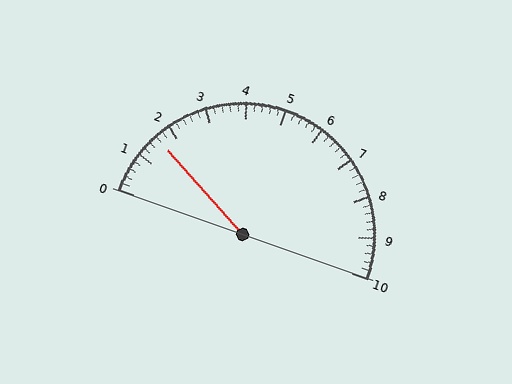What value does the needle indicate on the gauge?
The needle indicates approximately 1.6.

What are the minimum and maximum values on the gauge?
The gauge ranges from 0 to 10.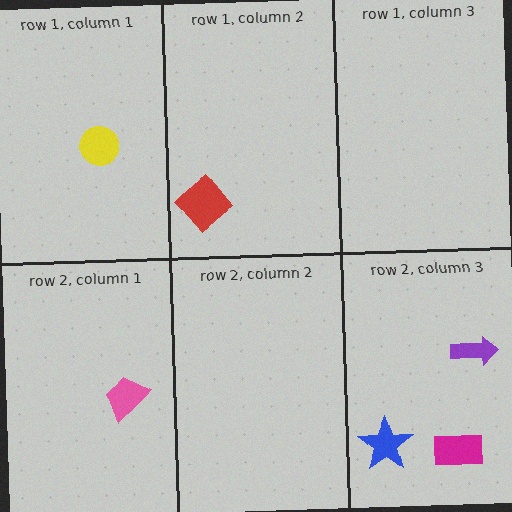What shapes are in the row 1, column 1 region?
The yellow circle.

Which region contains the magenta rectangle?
The row 2, column 3 region.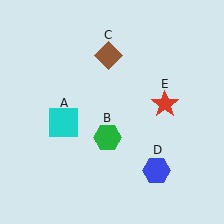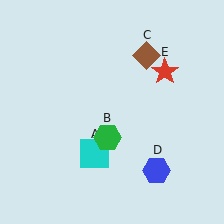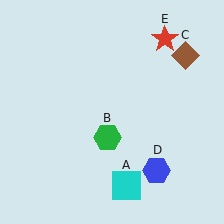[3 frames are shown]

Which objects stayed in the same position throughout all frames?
Green hexagon (object B) and blue hexagon (object D) remained stationary.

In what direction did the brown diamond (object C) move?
The brown diamond (object C) moved right.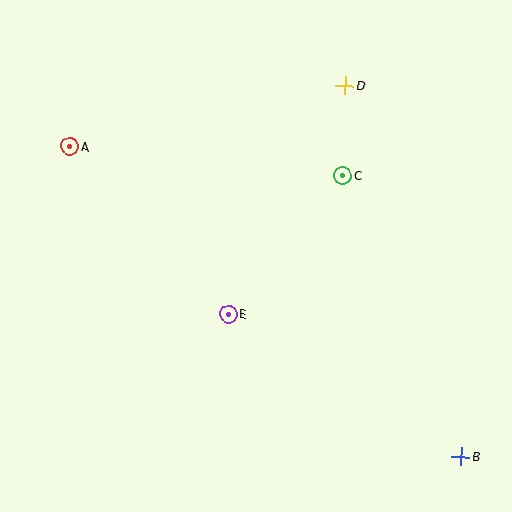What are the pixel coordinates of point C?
Point C is at (343, 175).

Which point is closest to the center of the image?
Point E at (228, 314) is closest to the center.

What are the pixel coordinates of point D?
Point D is at (345, 85).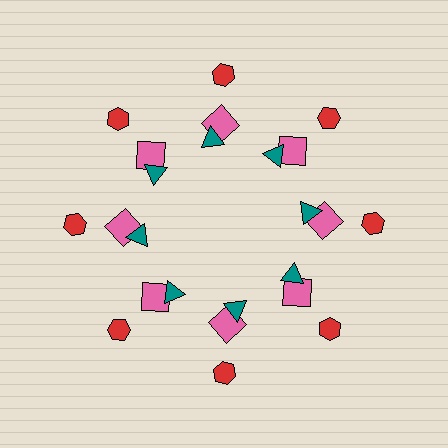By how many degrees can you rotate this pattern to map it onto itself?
The pattern maps onto itself every 45 degrees of rotation.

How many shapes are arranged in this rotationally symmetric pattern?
There are 24 shapes, arranged in 8 groups of 3.